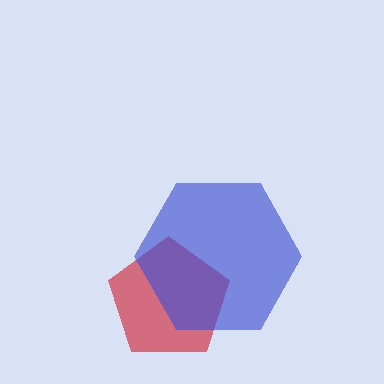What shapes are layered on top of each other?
The layered shapes are: a red pentagon, a blue hexagon.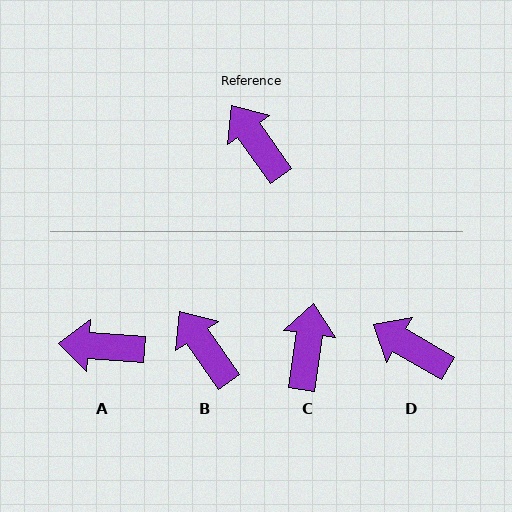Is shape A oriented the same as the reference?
No, it is off by about 51 degrees.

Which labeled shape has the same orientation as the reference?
B.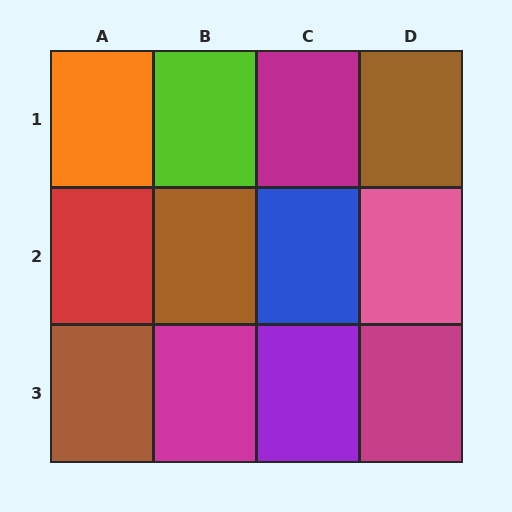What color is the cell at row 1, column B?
Lime.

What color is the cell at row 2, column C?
Blue.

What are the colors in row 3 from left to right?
Brown, magenta, purple, magenta.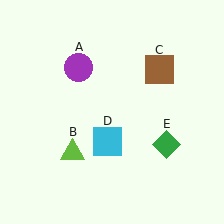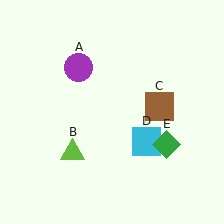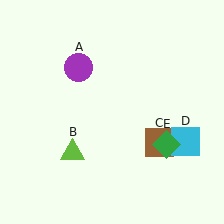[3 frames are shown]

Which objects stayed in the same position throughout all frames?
Purple circle (object A) and lime triangle (object B) and green diamond (object E) remained stationary.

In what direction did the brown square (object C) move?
The brown square (object C) moved down.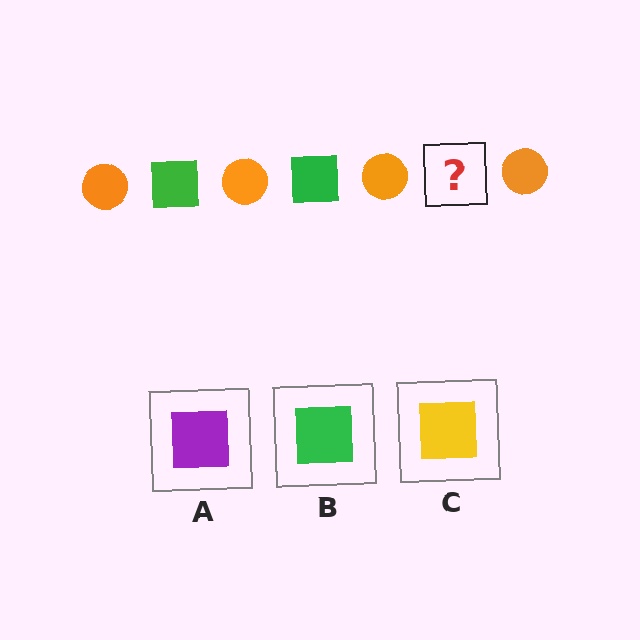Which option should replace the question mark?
Option B.